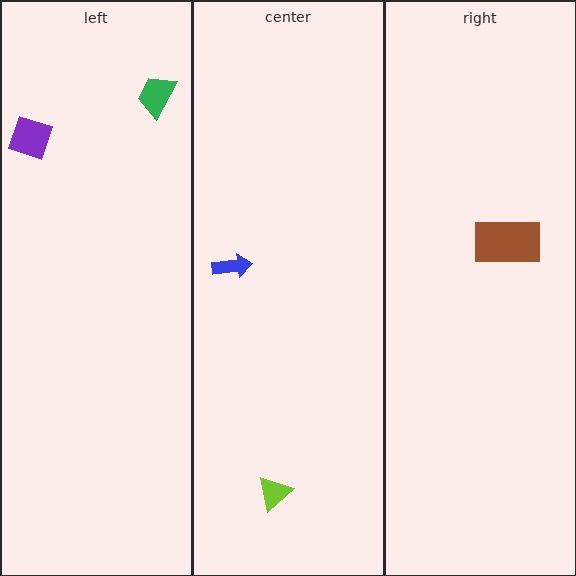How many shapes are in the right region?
1.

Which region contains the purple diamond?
The left region.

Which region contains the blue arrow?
The center region.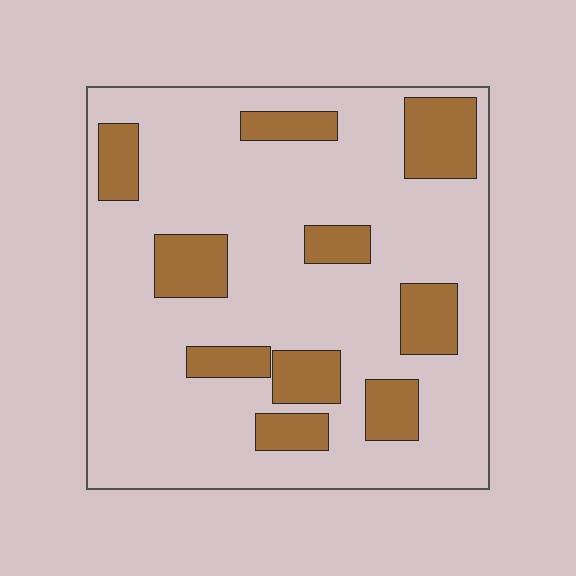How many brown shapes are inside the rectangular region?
10.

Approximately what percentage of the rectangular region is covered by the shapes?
Approximately 20%.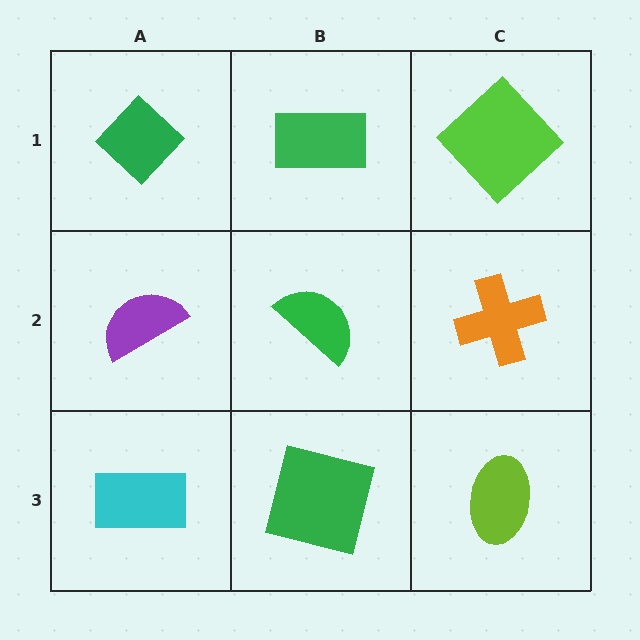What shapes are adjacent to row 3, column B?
A green semicircle (row 2, column B), a cyan rectangle (row 3, column A), a lime ellipse (row 3, column C).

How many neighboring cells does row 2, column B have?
4.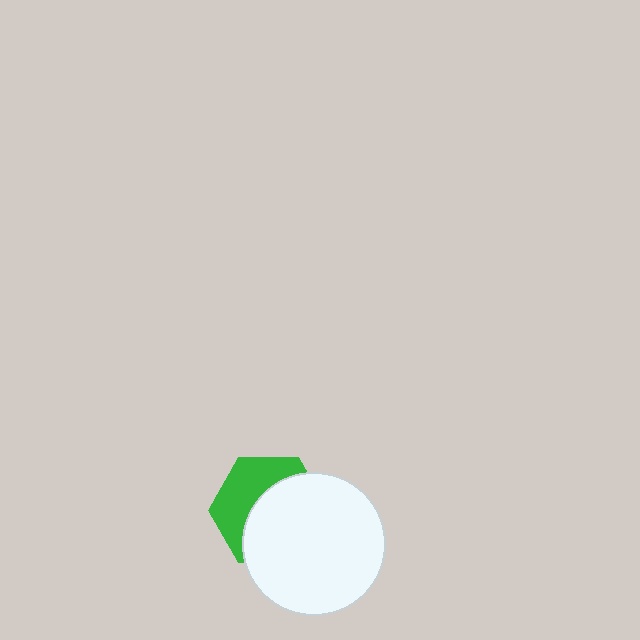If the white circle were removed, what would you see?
You would see the complete green hexagon.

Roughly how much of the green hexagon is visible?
A small part of it is visible (roughly 42%).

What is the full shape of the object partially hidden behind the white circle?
The partially hidden object is a green hexagon.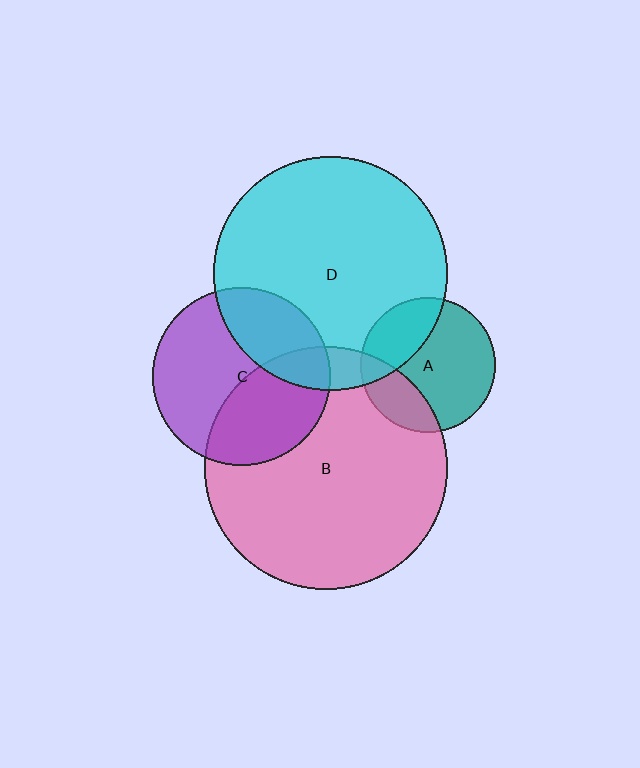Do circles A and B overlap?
Yes.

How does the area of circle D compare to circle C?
Approximately 1.7 times.